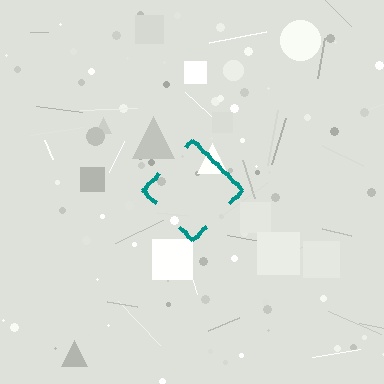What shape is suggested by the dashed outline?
The dashed outline suggests a diamond.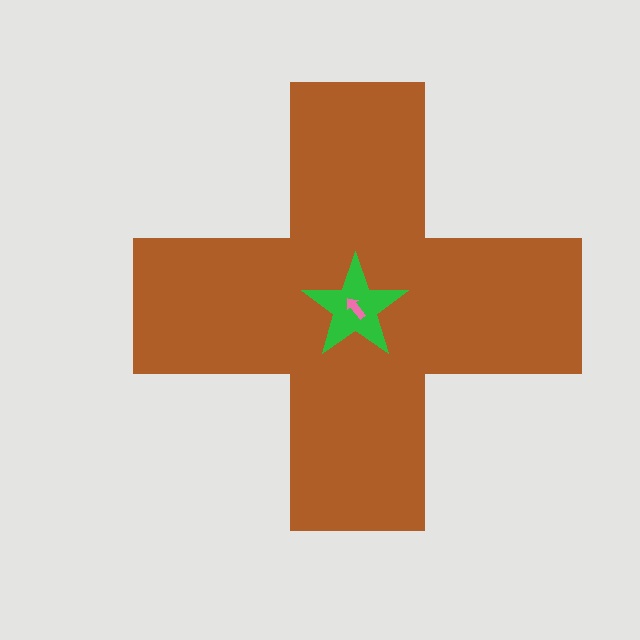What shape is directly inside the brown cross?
The green star.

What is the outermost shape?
The brown cross.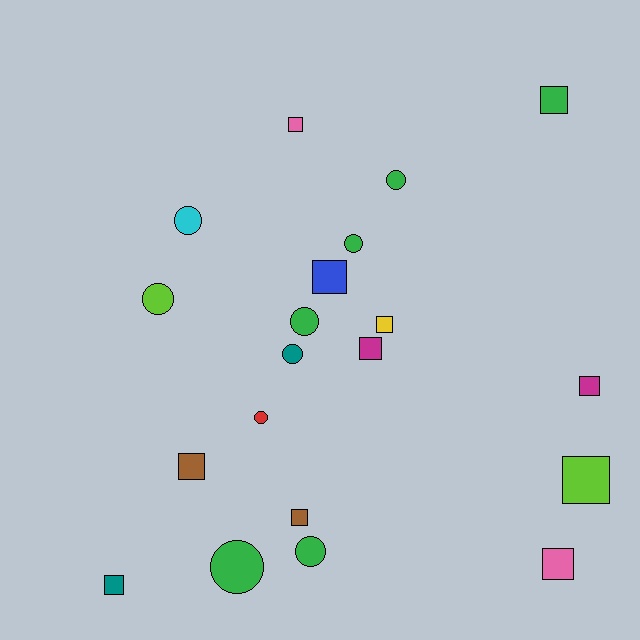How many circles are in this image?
There are 9 circles.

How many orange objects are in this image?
There are no orange objects.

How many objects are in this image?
There are 20 objects.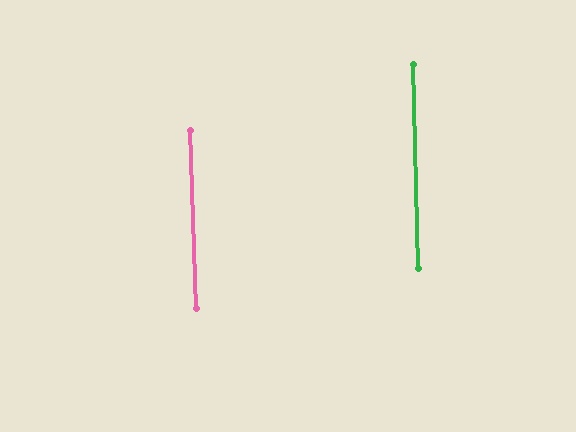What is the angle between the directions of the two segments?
Approximately 1 degree.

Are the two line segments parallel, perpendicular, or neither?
Parallel — their directions differ by only 0.8°.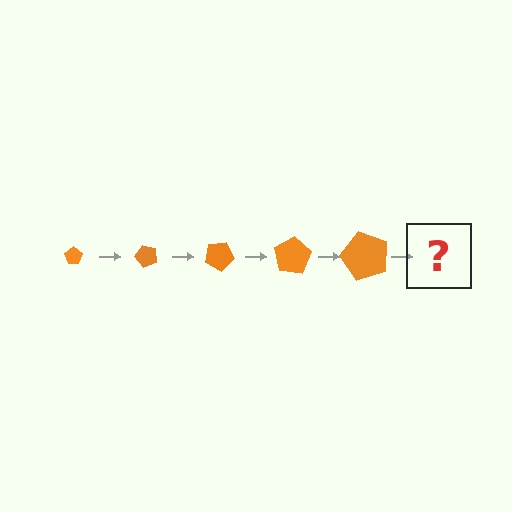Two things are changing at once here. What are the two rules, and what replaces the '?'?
The two rules are that the pentagon grows larger each step and it rotates 50 degrees each step. The '?' should be a pentagon, larger than the previous one and rotated 250 degrees from the start.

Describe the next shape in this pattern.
It should be a pentagon, larger than the previous one and rotated 250 degrees from the start.